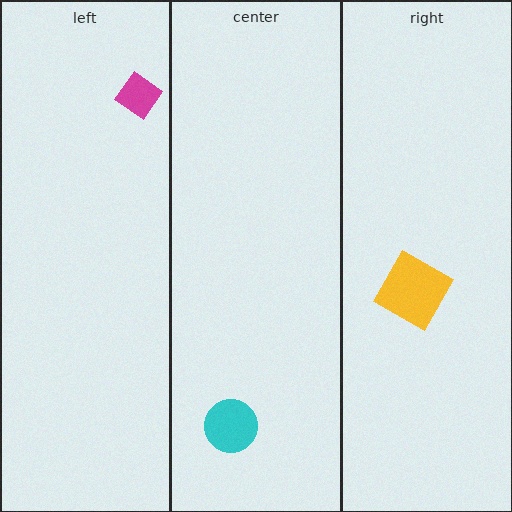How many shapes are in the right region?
1.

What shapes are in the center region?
The cyan circle.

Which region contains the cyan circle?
The center region.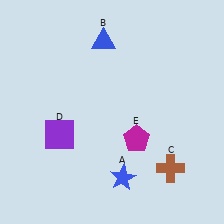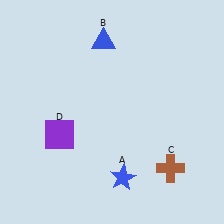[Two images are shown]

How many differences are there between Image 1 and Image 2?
There is 1 difference between the two images.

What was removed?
The magenta pentagon (E) was removed in Image 2.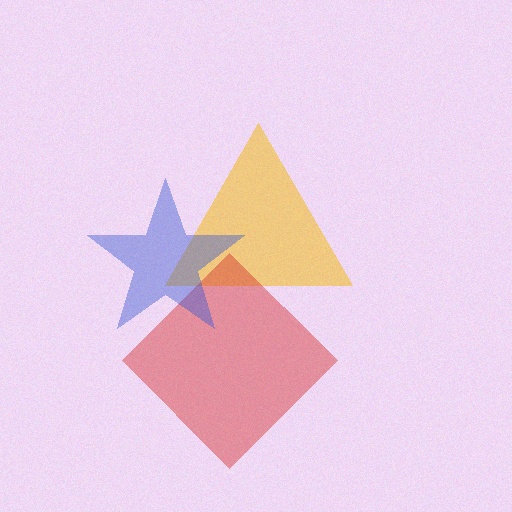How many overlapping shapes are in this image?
There are 3 overlapping shapes in the image.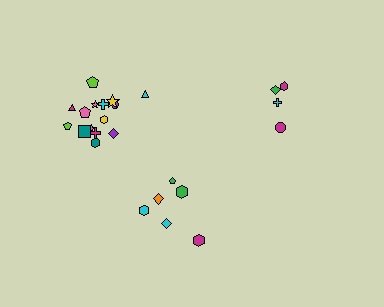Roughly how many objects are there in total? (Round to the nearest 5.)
Roughly 25 objects in total.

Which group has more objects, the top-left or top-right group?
The top-left group.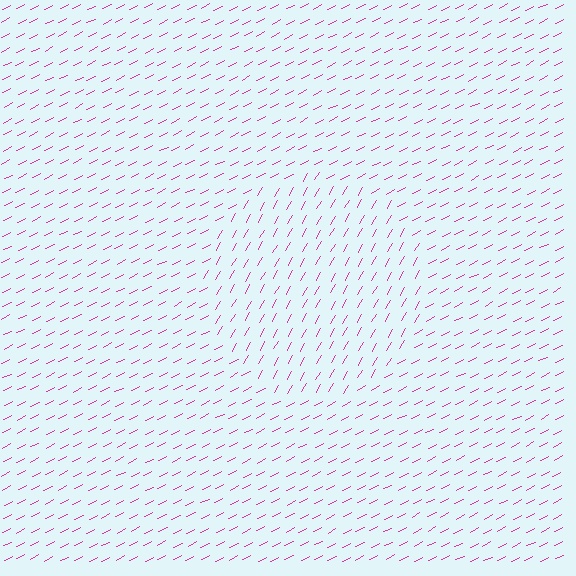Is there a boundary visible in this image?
Yes, there is a texture boundary formed by a change in line orientation.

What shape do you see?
I see a circle.